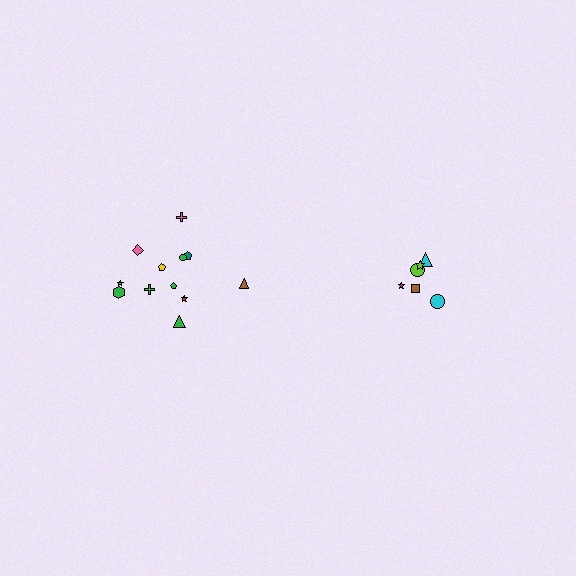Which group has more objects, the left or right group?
The left group.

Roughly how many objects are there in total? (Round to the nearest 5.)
Roughly 20 objects in total.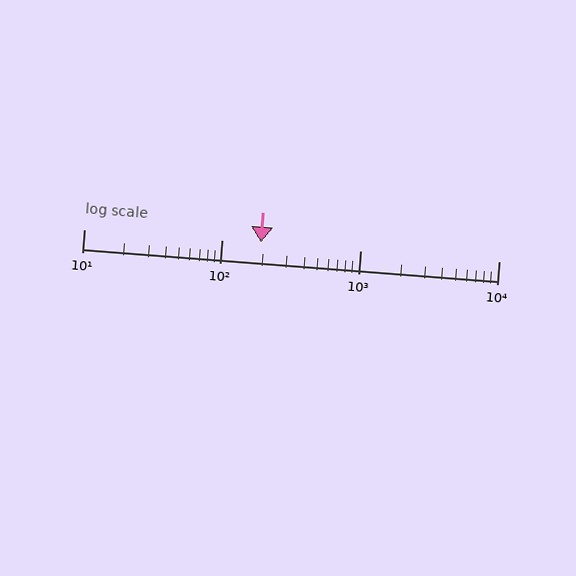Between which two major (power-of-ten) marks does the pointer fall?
The pointer is between 100 and 1000.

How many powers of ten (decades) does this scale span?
The scale spans 3 decades, from 10 to 10000.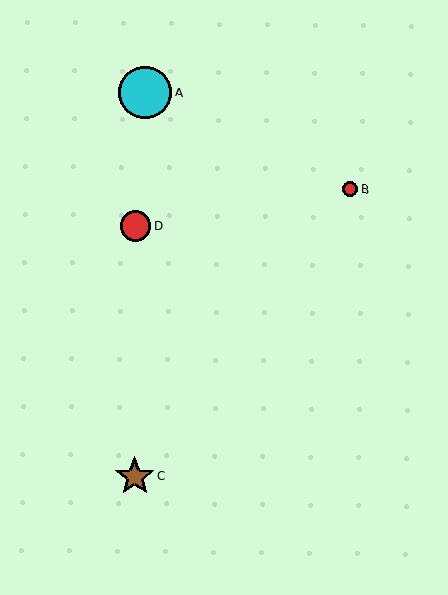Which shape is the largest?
The cyan circle (labeled A) is the largest.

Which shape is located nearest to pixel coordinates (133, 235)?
The red circle (labeled D) at (135, 226) is nearest to that location.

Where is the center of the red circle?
The center of the red circle is at (135, 226).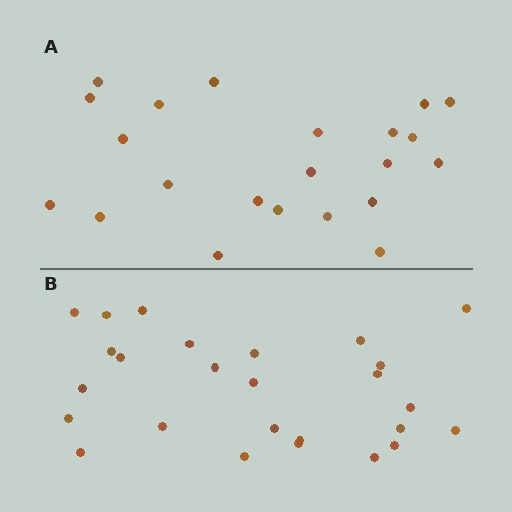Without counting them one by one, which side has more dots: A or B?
Region B (the bottom region) has more dots.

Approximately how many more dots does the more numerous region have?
Region B has about 4 more dots than region A.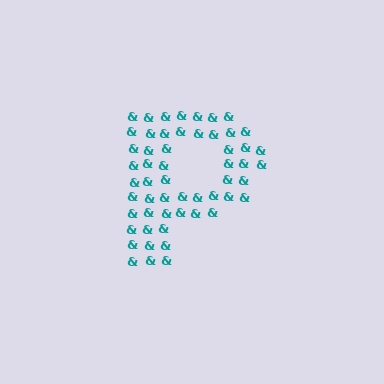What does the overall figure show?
The overall figure shows the letter P.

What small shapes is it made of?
It is made of small ampersands.